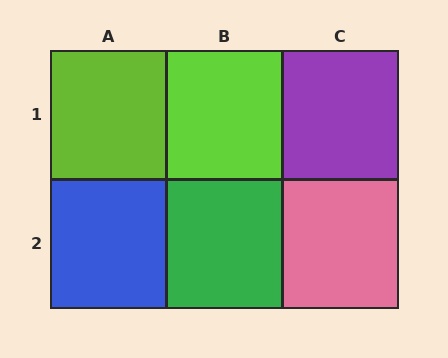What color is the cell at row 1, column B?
Lime.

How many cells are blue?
1 cell is blue.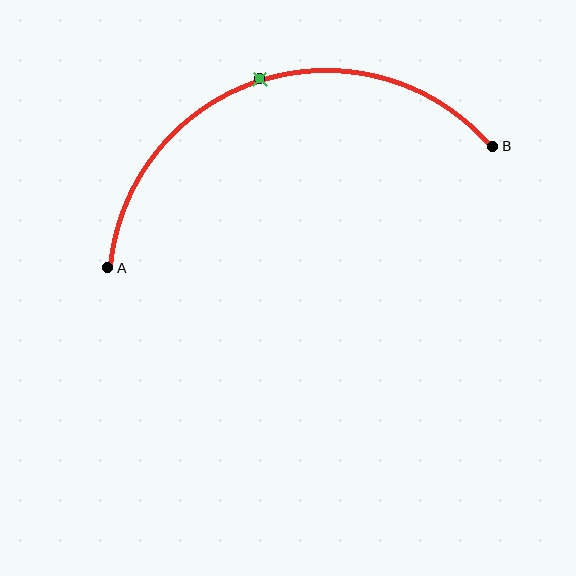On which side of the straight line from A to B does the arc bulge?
The arc bulges above the straight line connecting A and B.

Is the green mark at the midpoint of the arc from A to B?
Yes. The green mark lies on the arc at equal arc-length from both A and B — it is the arc midpoint.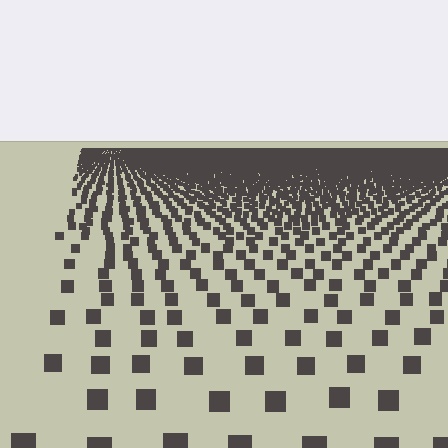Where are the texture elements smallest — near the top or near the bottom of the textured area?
Near the top.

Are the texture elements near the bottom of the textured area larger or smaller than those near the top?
Larger. Near the bottom, elements are closer to the viewer and appear at a bigger on-screen size.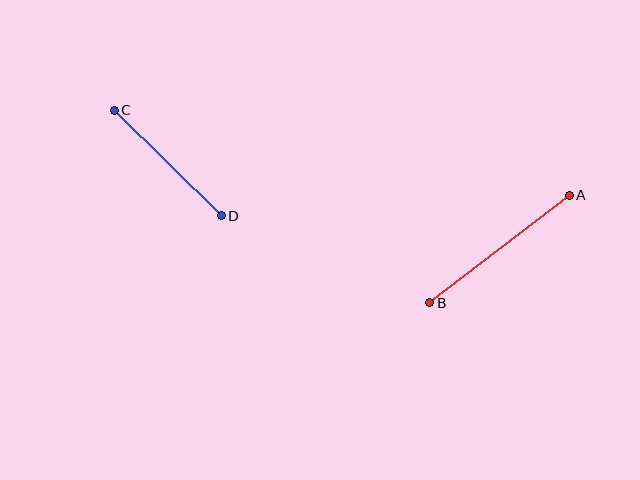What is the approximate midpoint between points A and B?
The midpoint is at approximately (499, 249) pixels.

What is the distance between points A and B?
The distance is approximately 176 pixels.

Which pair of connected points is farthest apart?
Points A and B are farthest apart.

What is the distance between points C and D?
The distance is approximately 150 pixels.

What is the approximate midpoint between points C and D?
The midpoint is at approximately (168, 163) pixels.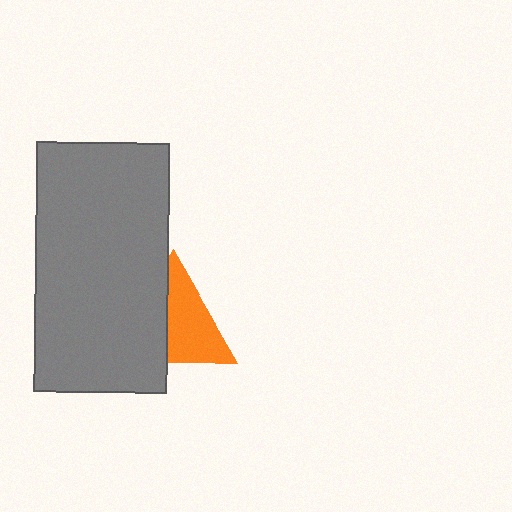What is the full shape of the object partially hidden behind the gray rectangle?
The partially hidden object is an orange triangle.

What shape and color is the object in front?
The object in front is a gray rectangle.